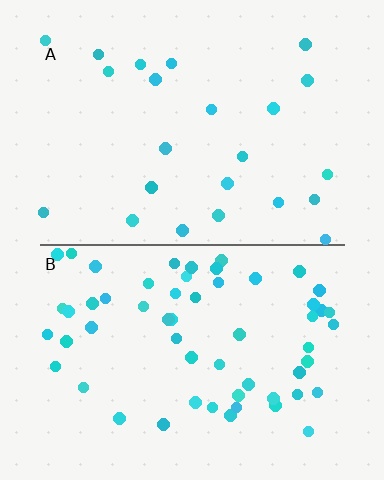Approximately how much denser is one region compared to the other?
Approximately 2.5× — region B over region A.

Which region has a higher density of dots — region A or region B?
B (the bottom).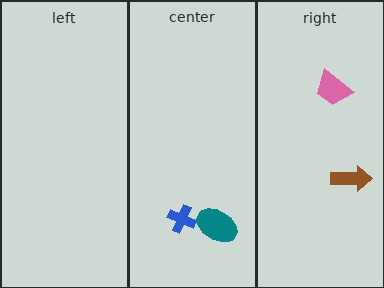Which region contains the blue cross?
The center region.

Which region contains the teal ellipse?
The center region.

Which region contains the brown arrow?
The right region.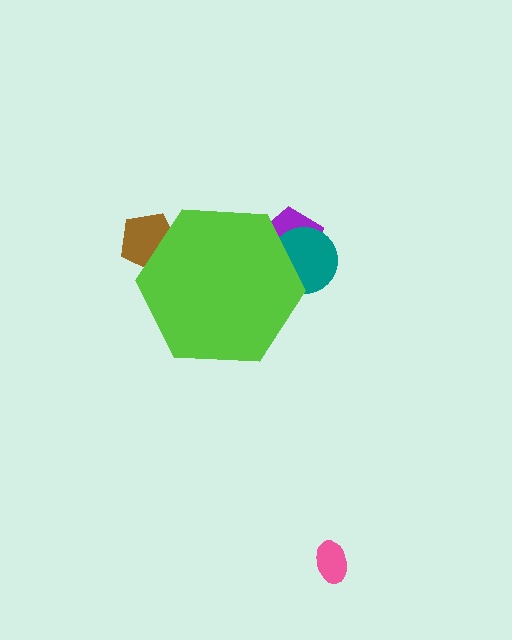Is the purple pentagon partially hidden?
Yes, the purple pentagon is partially hidden behind the lime hexagon.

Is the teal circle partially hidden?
Yes, the teal circle is partially hidden behind the lime hexagon.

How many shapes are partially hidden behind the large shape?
3 shapes are partially hidden.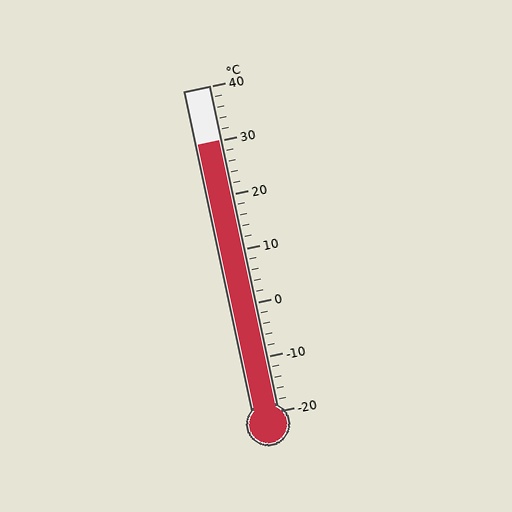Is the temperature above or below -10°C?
The temperature is above -10°C.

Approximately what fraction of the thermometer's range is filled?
The thermometer is filled to approximately 85% of its range.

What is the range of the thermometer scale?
The thermometer scale ranges from -20°C to 40°C.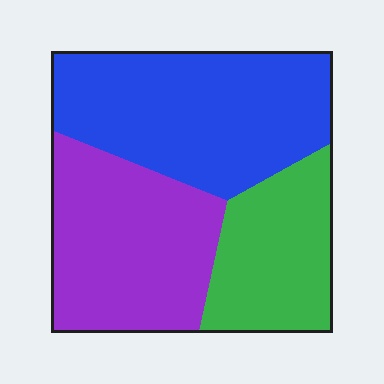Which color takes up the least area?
Green, at roughly 25%.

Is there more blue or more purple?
Blue.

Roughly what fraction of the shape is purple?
Purple covers about 35% of the shape.